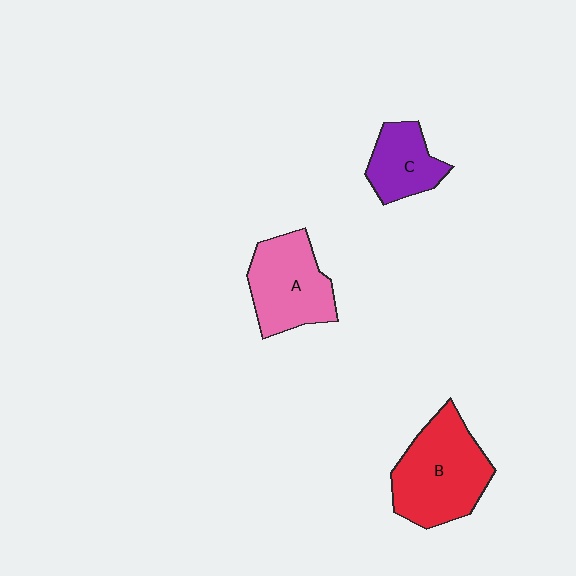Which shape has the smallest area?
Shape C (purple).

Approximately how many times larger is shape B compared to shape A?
Approximately 1.2 times.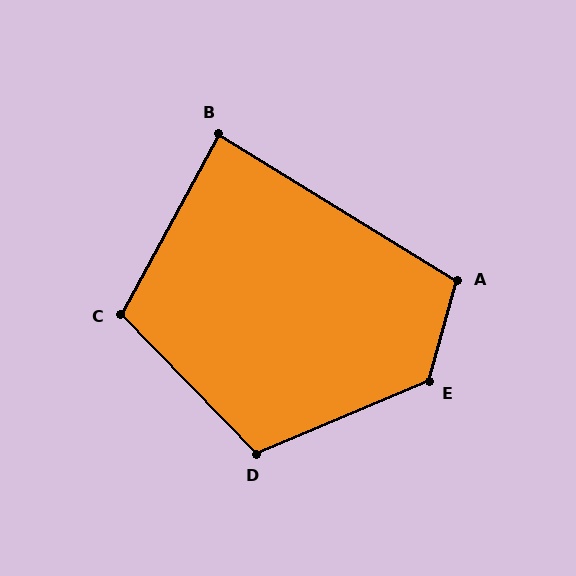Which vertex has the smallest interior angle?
B, at approximately 87 degrees.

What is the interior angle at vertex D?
Approximately 111 degrees (obtuse).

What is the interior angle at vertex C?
Approximately 108 degrees (obtuse).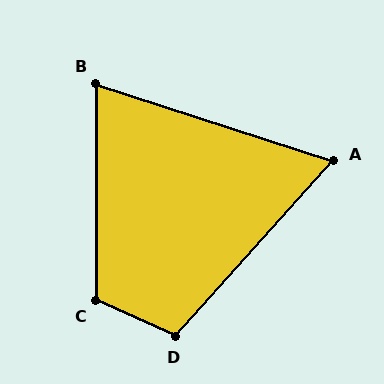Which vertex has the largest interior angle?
C, at approximately 114 degrees.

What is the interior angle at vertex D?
Approximately 108 degrees (obtuse).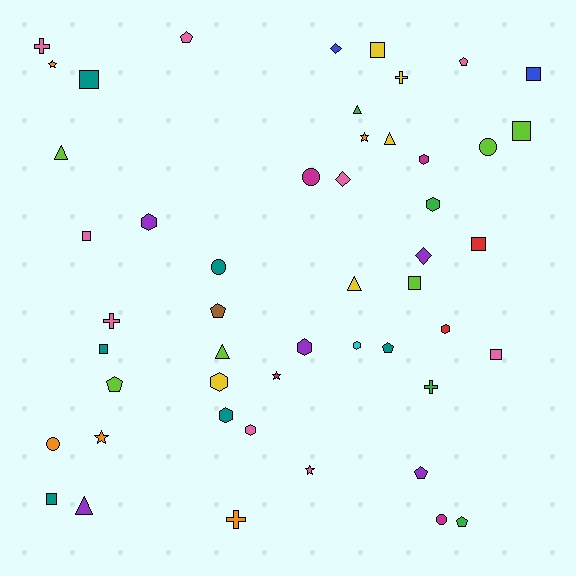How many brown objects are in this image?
There is 1 brown object.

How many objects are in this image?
There are 50 objects.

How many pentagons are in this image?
There are 7 pentagons.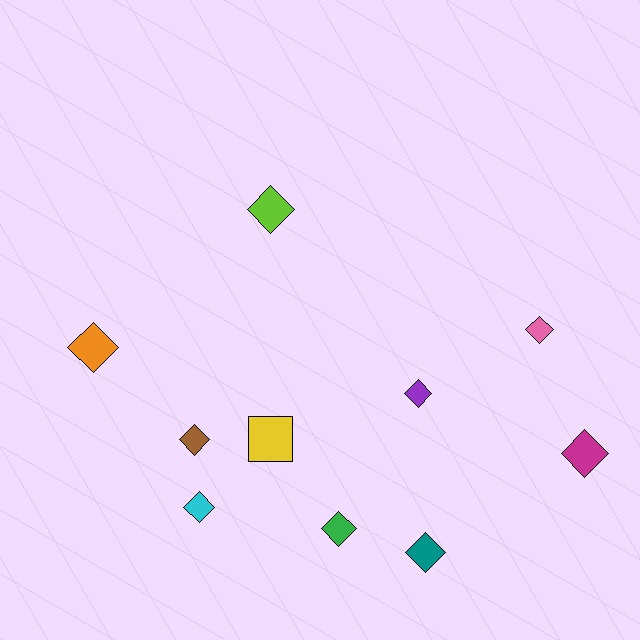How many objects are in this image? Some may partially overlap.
There are 10 objects.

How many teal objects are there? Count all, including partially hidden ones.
There is 1 teal object.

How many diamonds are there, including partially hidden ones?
There are 9 diamonds.